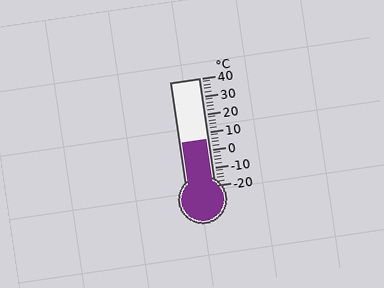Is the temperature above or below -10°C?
The temperature is above -10°C.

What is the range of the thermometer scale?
The thermometer scale ranges from -20°C to 40°C.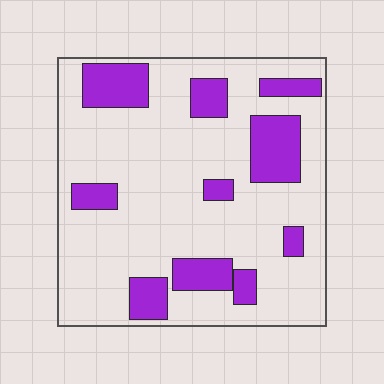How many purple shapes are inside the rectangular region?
10.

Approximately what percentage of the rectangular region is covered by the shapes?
Approximately 20%.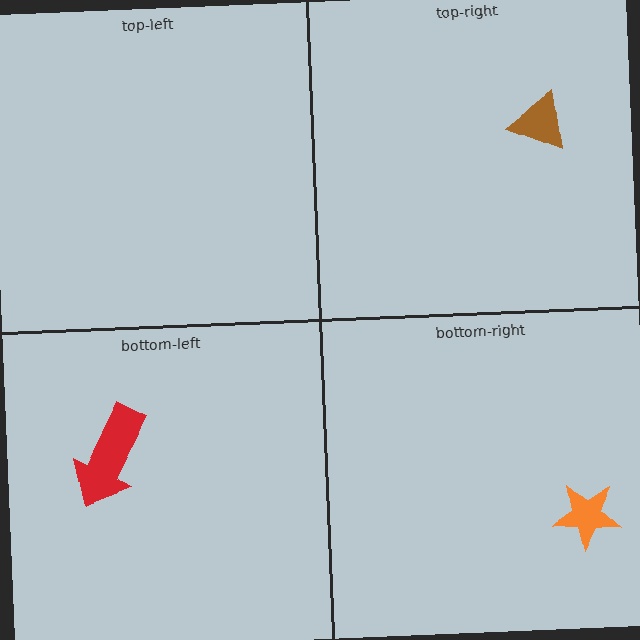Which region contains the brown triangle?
The top-right region.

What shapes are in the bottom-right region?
The orange star.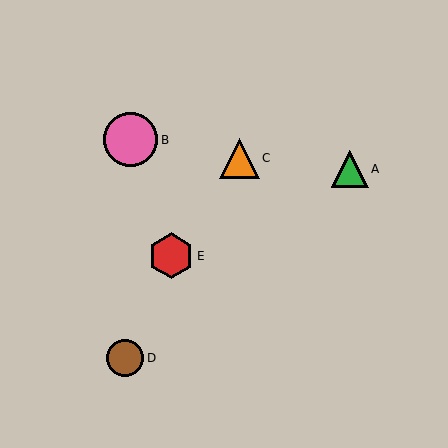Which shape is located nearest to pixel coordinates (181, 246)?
The red hexagon (labeled E) at (171, 256) is nearest to that location.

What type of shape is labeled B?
Shape B is a pink circle.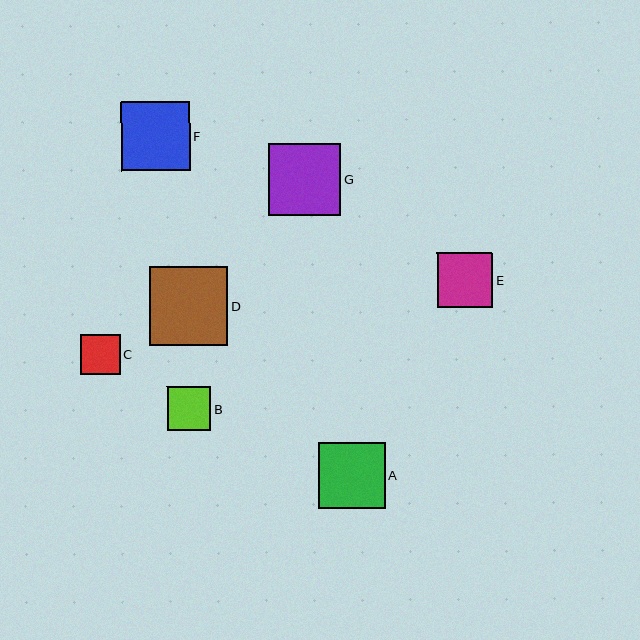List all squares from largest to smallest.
From largest to smallest: D, G, F, A, E, B, C.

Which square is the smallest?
Square C is the smallest with a size of approximately 40 pixels.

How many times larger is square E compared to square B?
Square E is approximately 1.3 times the size of square B.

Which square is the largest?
Square D is the largest with a size of approximately 79 pixels.